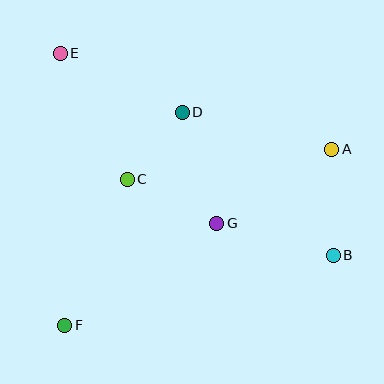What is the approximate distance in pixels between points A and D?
The distance between A and D is approximately 154 pixels.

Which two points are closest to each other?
Points C and D are closest to each other.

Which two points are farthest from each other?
Points B and E are farthest from each other.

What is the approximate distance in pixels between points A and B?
The distance between A and B is approximately 106 pixels.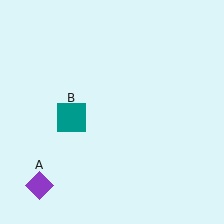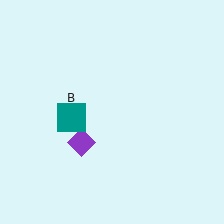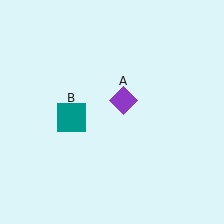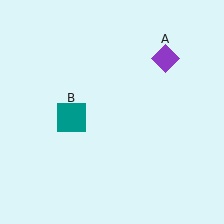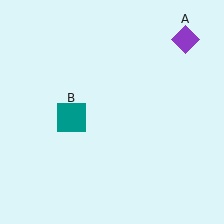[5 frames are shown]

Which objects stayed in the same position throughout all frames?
Teal square (object B) remained stationary.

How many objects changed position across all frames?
1 object changed position: purple diamond (object A).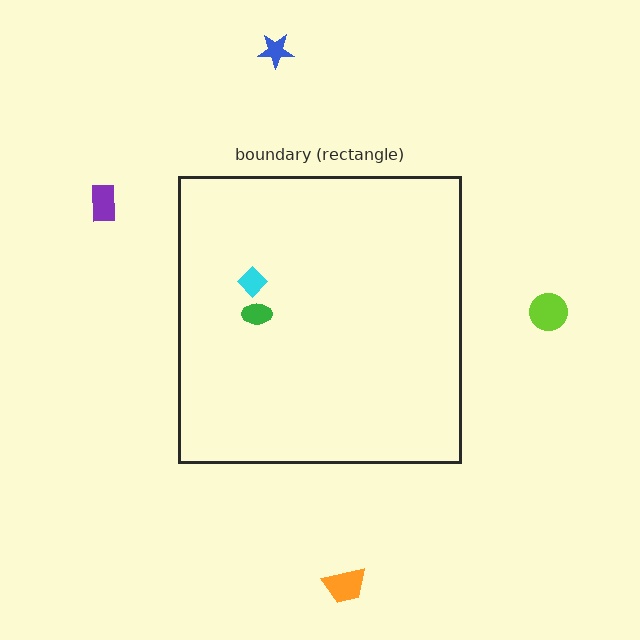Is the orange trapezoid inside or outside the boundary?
Outside.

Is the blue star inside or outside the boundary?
Outside.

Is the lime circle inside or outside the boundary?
Outside.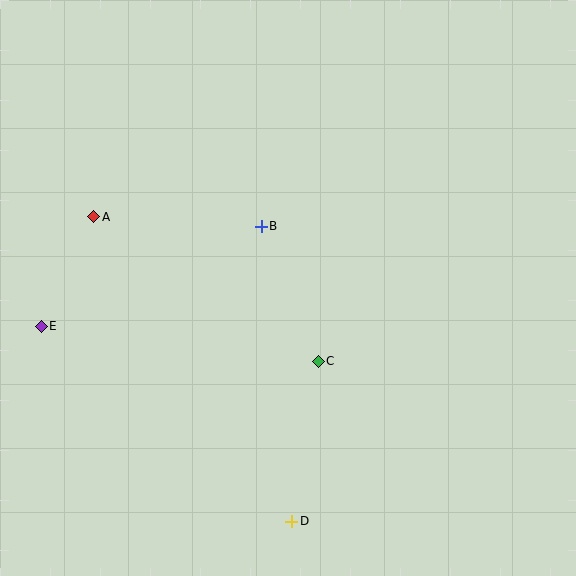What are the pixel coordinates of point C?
Point C is at (318, 361).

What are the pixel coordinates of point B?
Point B is at (261, 226).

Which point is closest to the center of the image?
Point B at (261, 226) is closest to the center.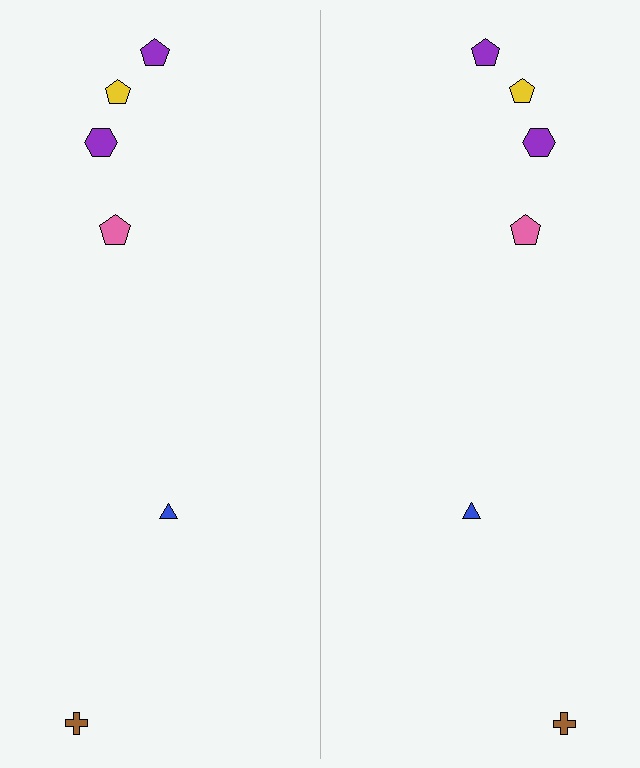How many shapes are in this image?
There are 12 shapes in this image.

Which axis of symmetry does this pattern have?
The pattern has a vertical axis of symmetry running through the center of the image.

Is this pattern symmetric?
Yes, this pattern has bilateral (reflection) symmetry.